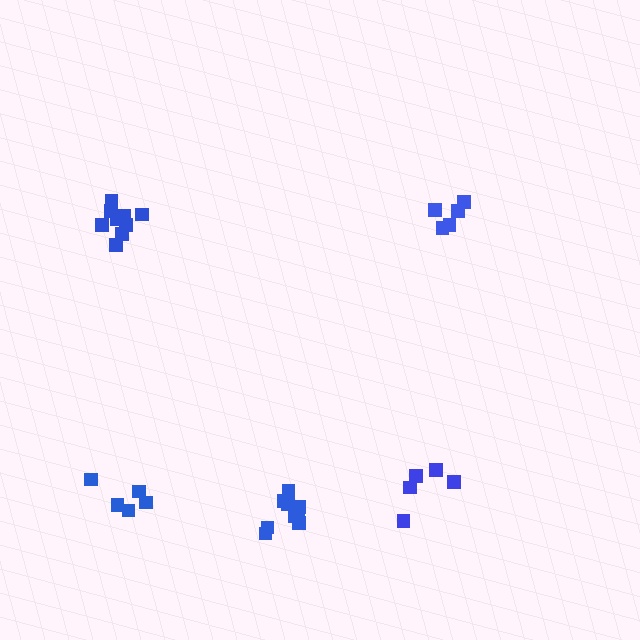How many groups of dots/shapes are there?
There are 5 groups.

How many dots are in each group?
Group 1: 5 dots, Group 2: 5 dots, Group 3: 5 dots, Group 4: 10 dots, Group 5: 9 dots (34 total).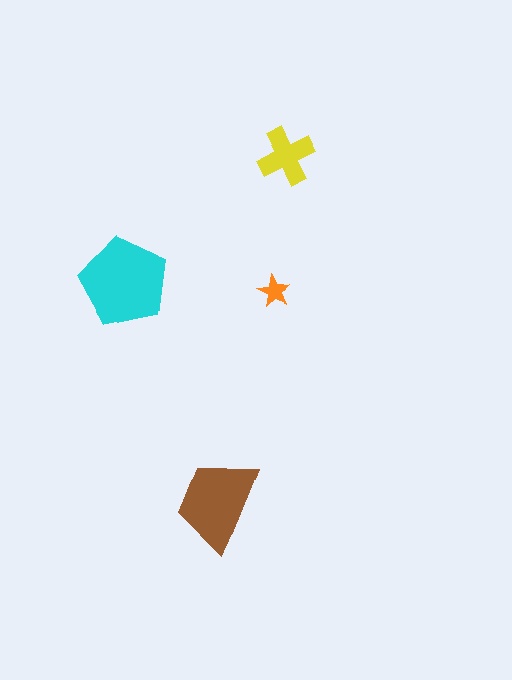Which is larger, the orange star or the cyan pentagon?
The cyan pentagon.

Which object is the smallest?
The orange star.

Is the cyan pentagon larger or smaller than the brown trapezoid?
Larger.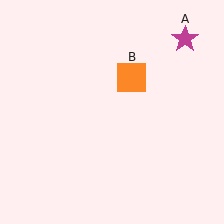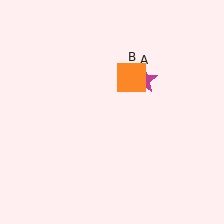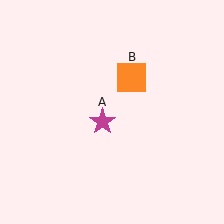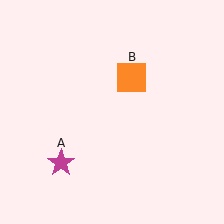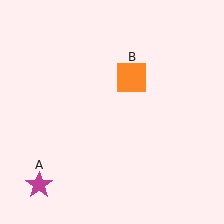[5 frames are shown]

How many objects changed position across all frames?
1 object changed position: magenta star (object A).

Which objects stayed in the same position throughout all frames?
Orange square (object B) remained stationary.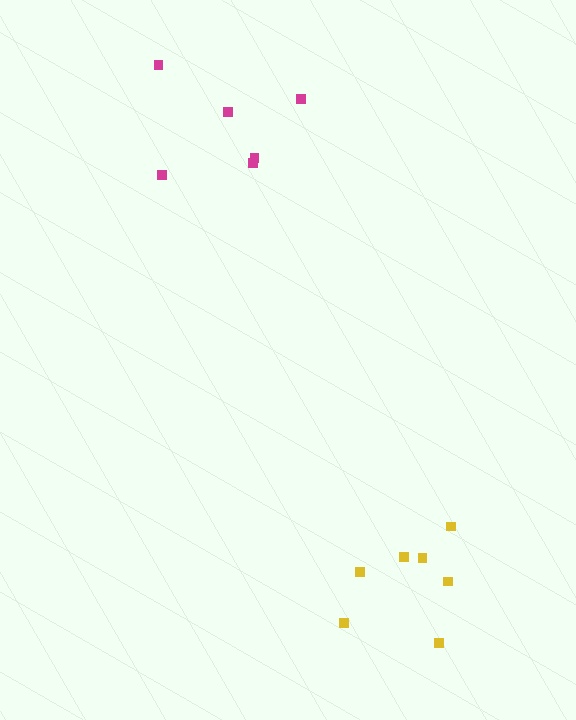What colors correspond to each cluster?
The clusters are colored: yellow, magenta.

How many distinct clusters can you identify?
There are 2 distinct clusters.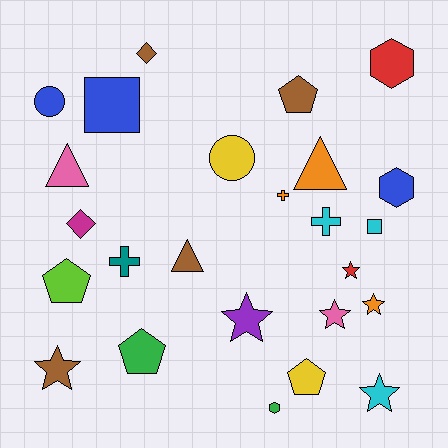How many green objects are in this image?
There are 2 green objects.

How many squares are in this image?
There are 2 squares.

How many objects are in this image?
There are 25 objects.